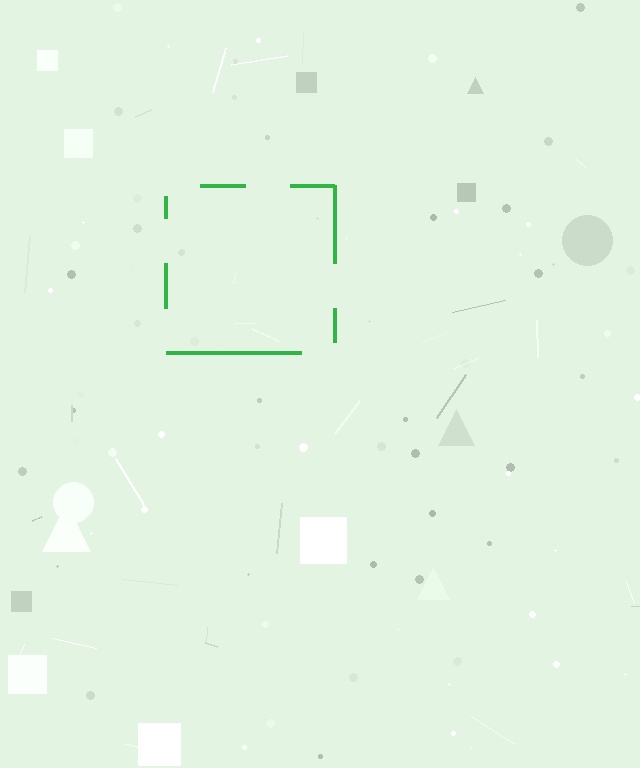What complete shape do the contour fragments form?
The contour fragments form a square.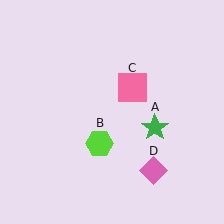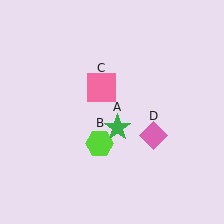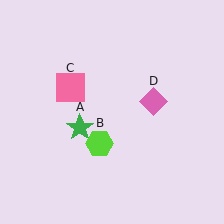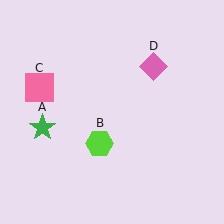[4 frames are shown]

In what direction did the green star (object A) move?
The green star (object A) moved left.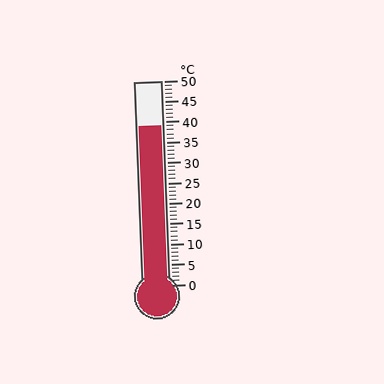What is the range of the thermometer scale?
The thermometer scale ranges from 0°C to 50°C.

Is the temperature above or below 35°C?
The temperature is above 35°C.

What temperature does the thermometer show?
The thermometer shows approximately 39°C.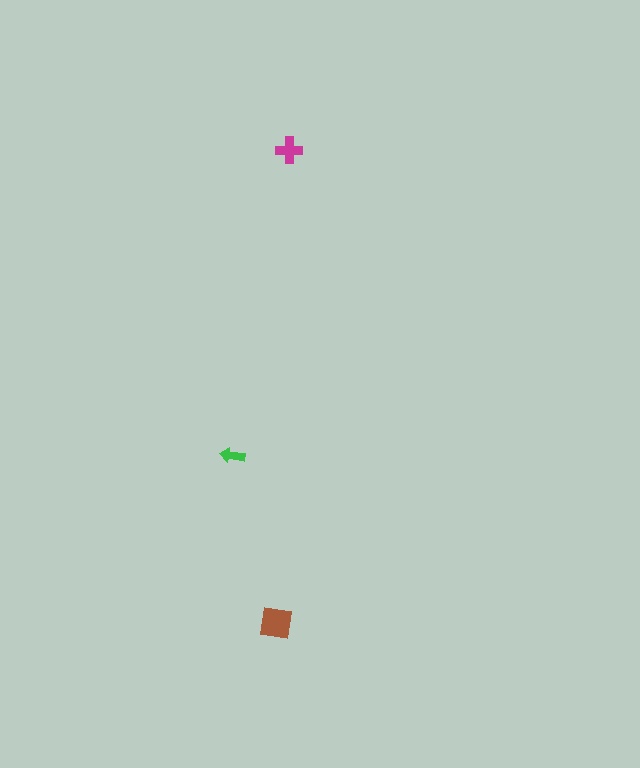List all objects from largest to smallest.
The brown square, the magenta cross, the green arrow.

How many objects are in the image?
There are 3 objects in the image.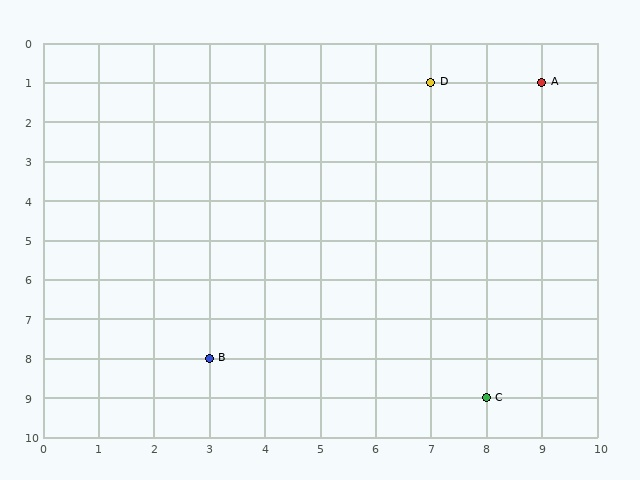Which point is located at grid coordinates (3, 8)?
Point B is at (3, 8).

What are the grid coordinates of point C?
Point C is at grid coordinates (8, 9).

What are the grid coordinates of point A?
Point A is at grid coordinates (9, 1).